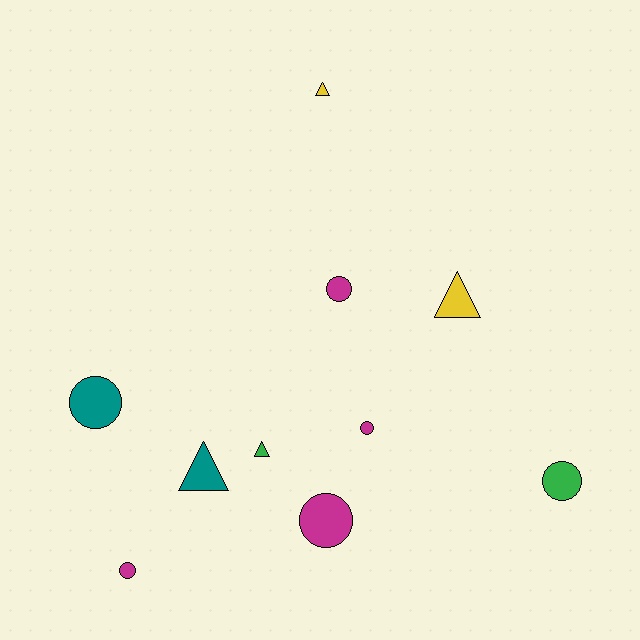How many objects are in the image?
There are 10 objects.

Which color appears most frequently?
Magenta, with 4 objects.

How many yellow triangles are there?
There are 2 yellow triangles.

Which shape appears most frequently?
Circle, with 6 objects.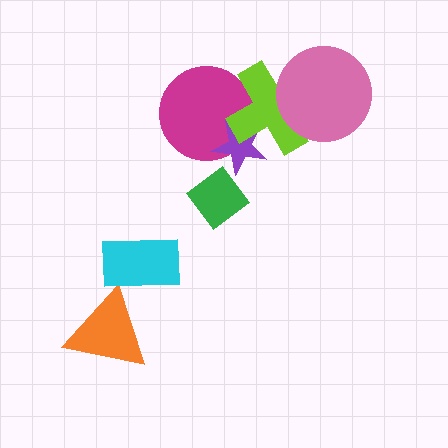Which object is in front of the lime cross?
The pink circle is in front of the lime cross.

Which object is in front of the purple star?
The lime cross is in front of the purple star.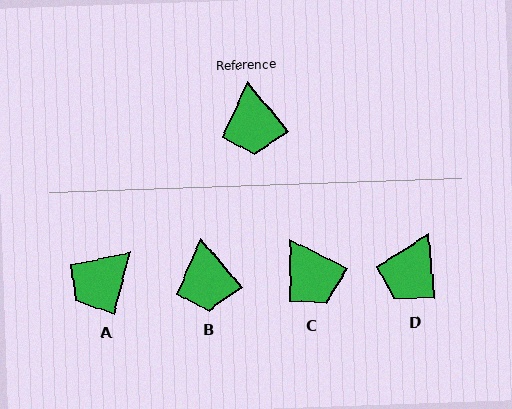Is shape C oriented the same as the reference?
No, it is off by about 24 degrees.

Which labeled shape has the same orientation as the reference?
B.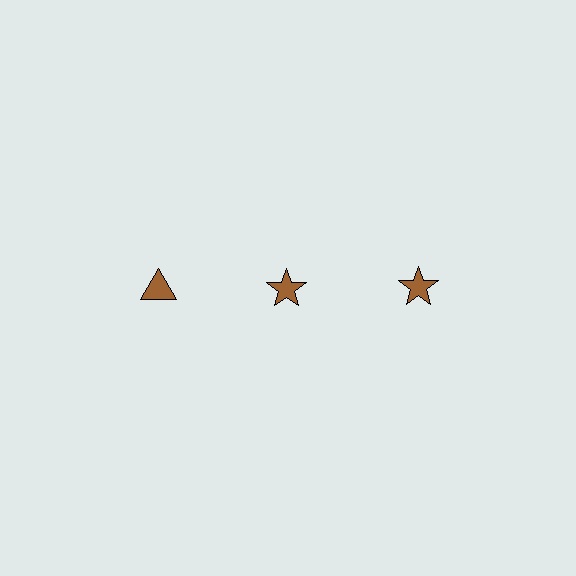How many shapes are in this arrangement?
There are 3 shapes arranged in a grid pattern.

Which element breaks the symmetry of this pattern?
The brown triangle in the top row, leftmost column breaks the symmetry. All other shapes are brown stars.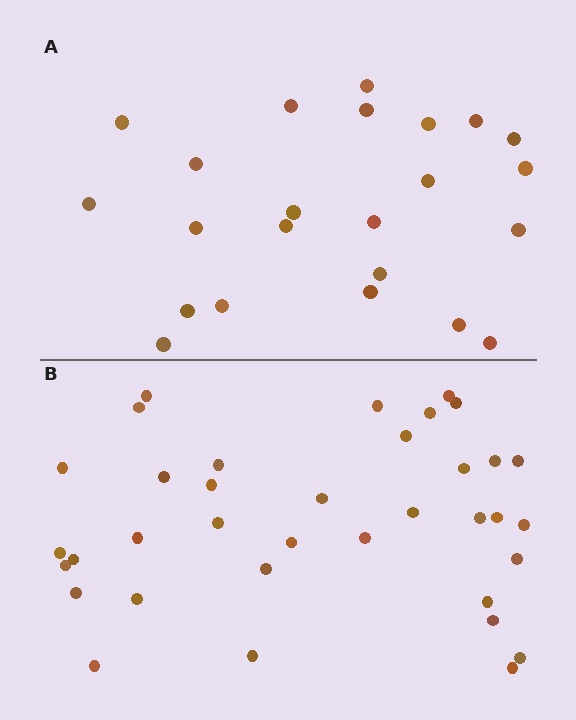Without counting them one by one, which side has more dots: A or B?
Region B (the bottom region) has more dots.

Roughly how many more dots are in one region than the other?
Region B has approximately 15 more dots than region A.